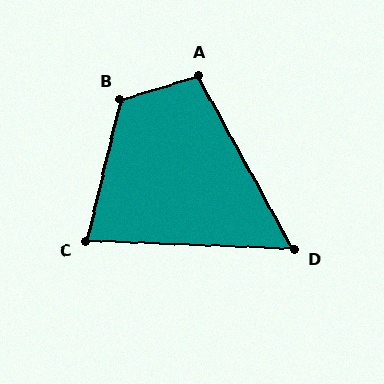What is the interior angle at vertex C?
Approximately 79 degrees (acute).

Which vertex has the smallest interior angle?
D, at approximately 59 degrees.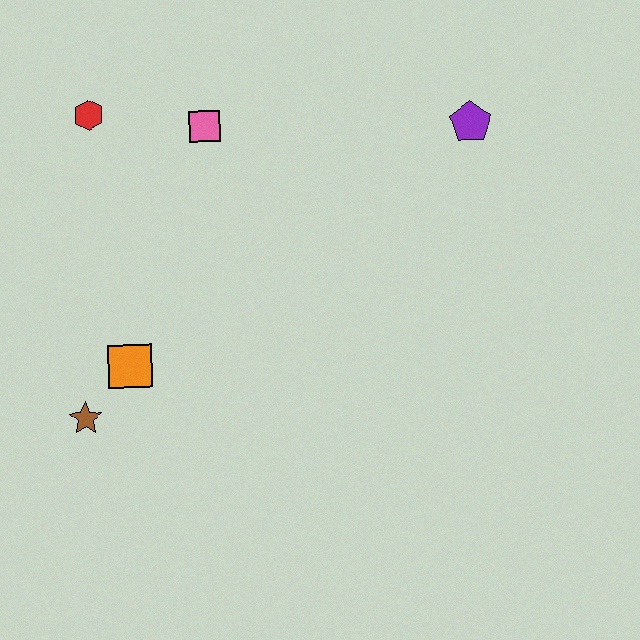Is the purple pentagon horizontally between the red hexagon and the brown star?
No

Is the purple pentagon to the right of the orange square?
Yes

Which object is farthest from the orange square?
The purple pentagon is farthest from the orange square.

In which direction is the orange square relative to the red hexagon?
The orange square is below the red hexagon.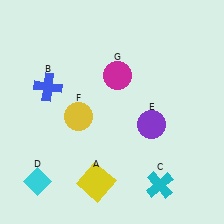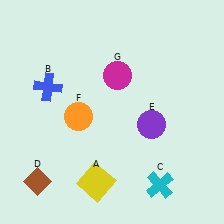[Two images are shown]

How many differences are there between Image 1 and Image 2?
There are 2 differences between the two images.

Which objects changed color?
D changed from cyan to brown. F changed from yellow to orange.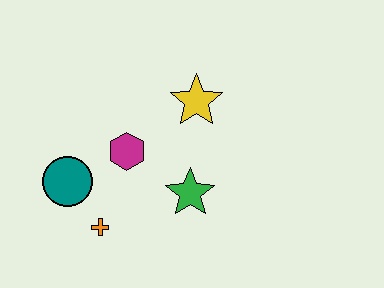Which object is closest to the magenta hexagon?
The teal circle is closest to the magenta hexagon.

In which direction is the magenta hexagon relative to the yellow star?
The magenta hexagon is to the left of the yellow star.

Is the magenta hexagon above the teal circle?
Yes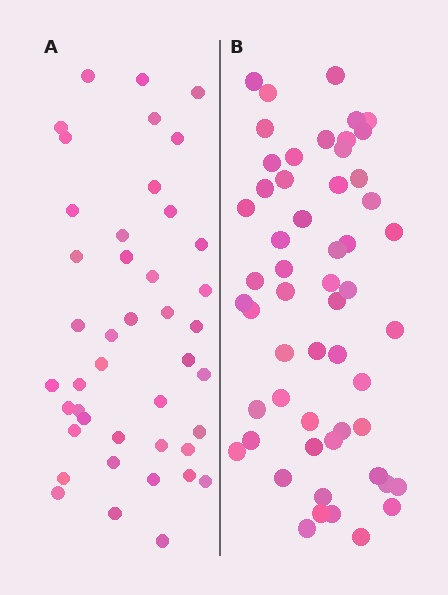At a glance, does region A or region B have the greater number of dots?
Region B (the right region) has more dots.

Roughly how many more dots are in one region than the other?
Region B has roughly 12 or so more dots than region A.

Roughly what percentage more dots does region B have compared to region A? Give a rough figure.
About 30% more.